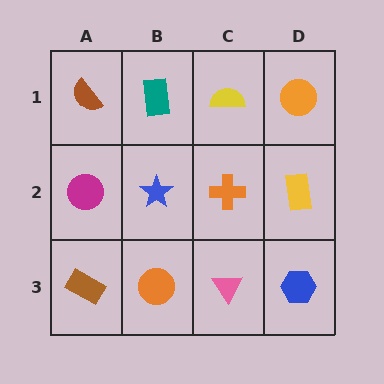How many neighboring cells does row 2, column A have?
3.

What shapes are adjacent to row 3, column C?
An orange cross (row 2, column C), an orange circle (row 3, column B), a blue hexagon (row 3, column D).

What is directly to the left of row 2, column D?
An orange cross.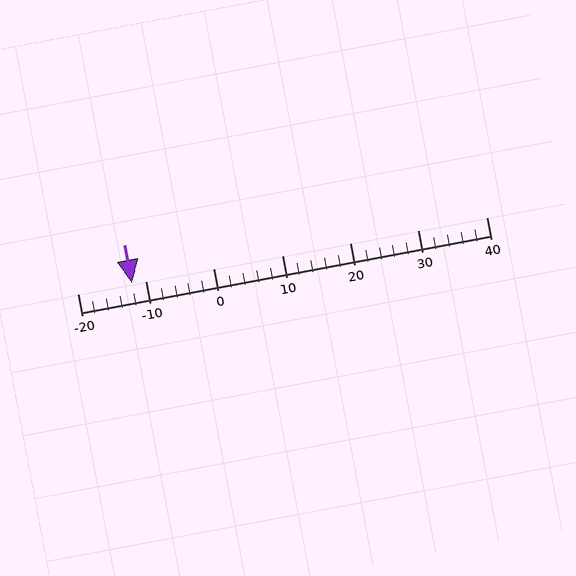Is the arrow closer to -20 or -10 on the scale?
The arrow is closer to -10.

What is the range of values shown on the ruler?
The ruler shows values from -20 to 40.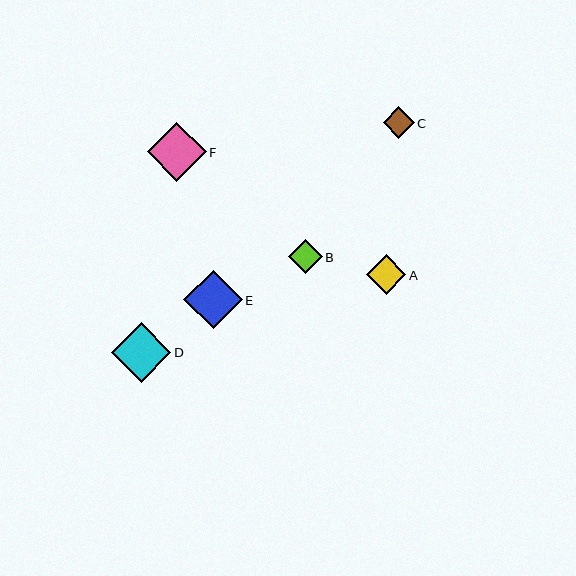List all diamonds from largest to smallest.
From largest to smallest: D, F, E, A, B, C.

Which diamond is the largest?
Diamond D is the largest with a size of approximately 60 pixels.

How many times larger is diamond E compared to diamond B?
Diamond E is approximately 1.7 times the size of diamond B.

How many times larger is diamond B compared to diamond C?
Diamond B is approximately 1.1 times the size of diamond C.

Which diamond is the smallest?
Diamond C is the smallest with a size of approximately 31 pixels.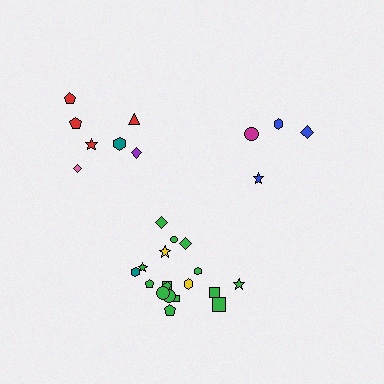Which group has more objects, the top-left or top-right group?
The top-left group.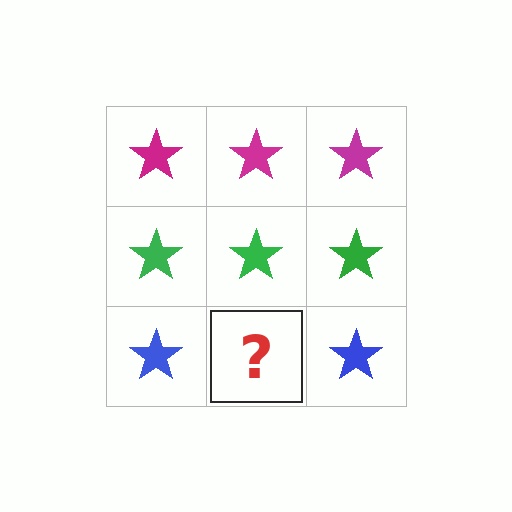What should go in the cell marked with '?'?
The missing cell should contain a blue star.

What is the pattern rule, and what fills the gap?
The rule is that each row has a consistent color. The gap should be filled with a blue star.